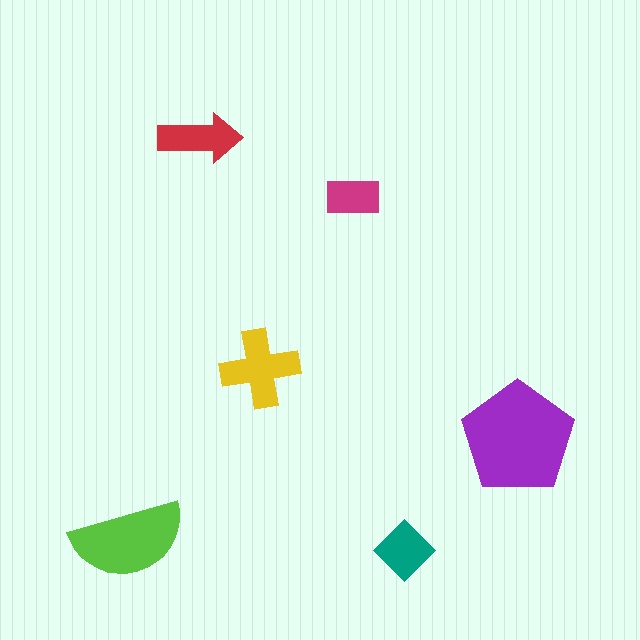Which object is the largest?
The purple pentagon.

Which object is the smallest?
The magenta rectangle.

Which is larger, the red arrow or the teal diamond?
The red arrow.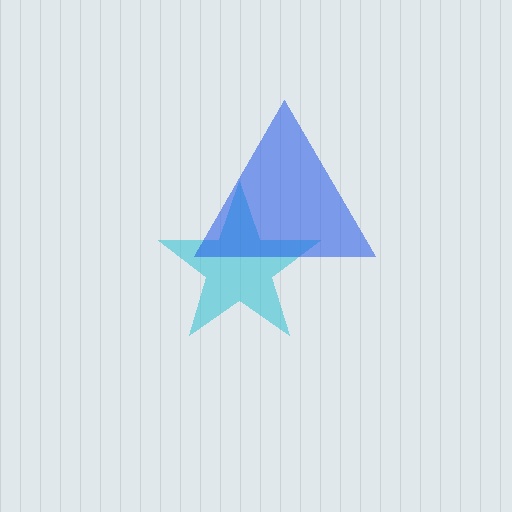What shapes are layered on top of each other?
The layered shapes are: a cyan star, a blue triangle.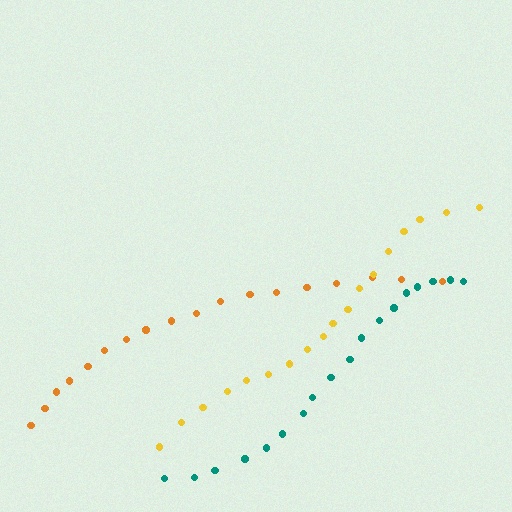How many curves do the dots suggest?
There are 3 distinct paths.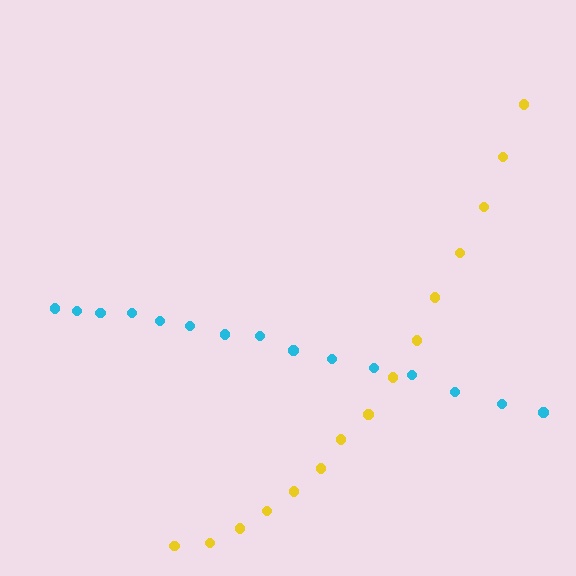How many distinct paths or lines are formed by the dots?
There are 2 distinct paths.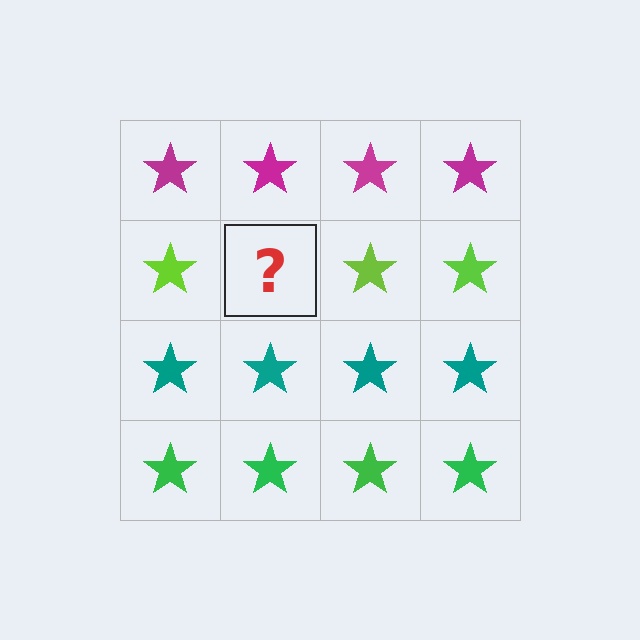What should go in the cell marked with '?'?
The missing cell should contain a lime star.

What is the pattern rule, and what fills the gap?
The rule is that each row has a consistent color. The gap should be filled with a lime star.